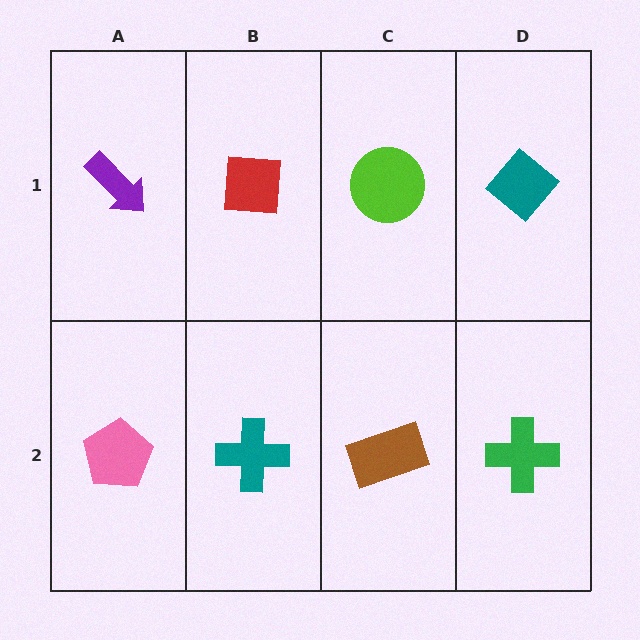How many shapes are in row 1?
4 shapes.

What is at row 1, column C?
A lime circle.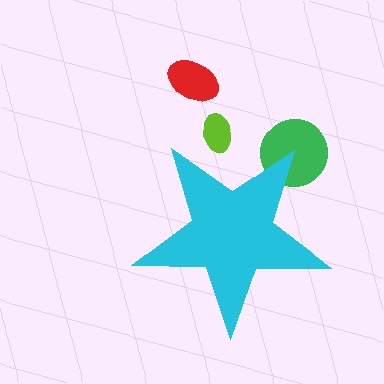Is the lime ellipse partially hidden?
Yes, the lime ellipse is partially hidden behind the cyan star.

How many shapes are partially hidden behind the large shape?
2 shapes are partially hidden.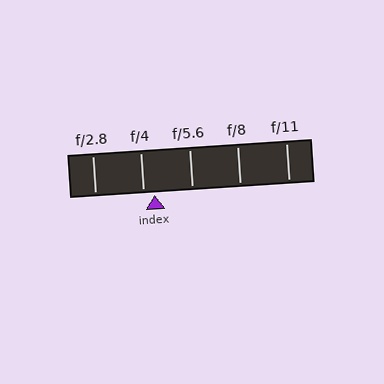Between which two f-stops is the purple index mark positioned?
The index mark is between f/4 and f/5.6.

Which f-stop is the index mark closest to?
The index mark is closest to f/4.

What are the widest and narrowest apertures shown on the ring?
The widest aperture shown is f/2.8 and the narrowest is f/11.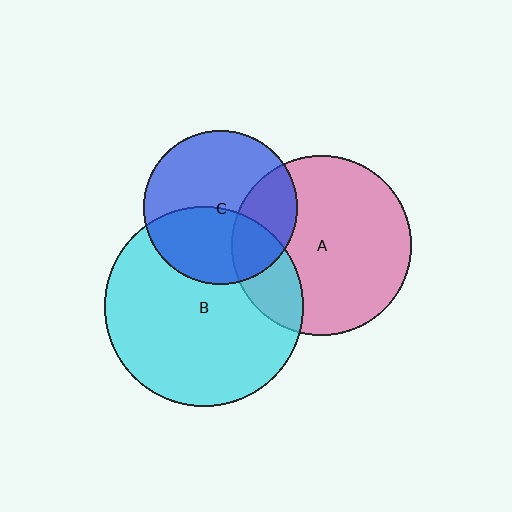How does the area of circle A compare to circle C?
Approximately 1.4 times.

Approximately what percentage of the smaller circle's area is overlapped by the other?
Approximately 40%.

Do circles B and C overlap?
Yes.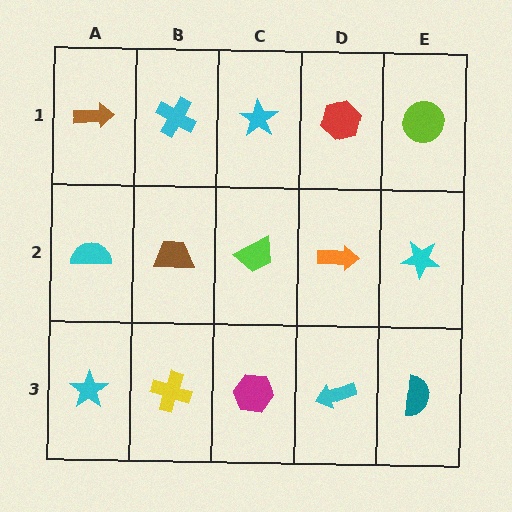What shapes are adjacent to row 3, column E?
A cyan star (row 2, column E), a cyan arrow (row 3, column D).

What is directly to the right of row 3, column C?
A cyan arrow.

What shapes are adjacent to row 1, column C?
A lime trapezoid (row 2, column C), a cyan cross (row 1, column B), a red hexagon (row 1, column D).